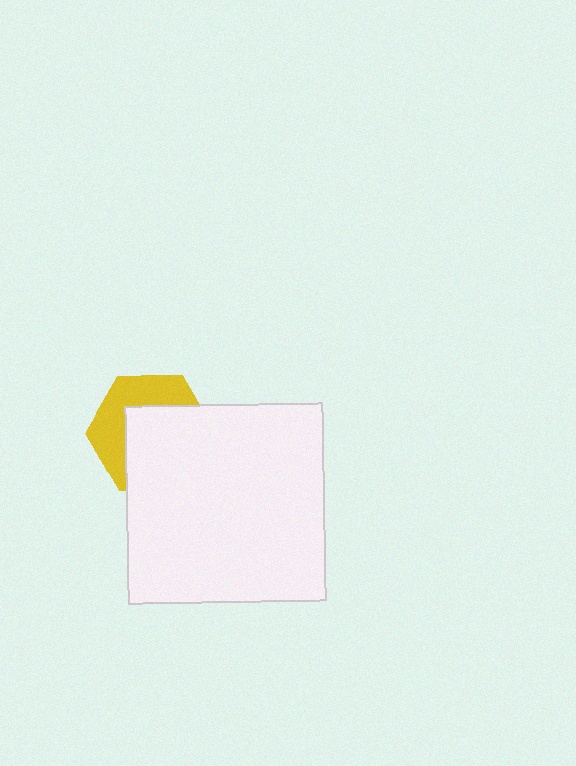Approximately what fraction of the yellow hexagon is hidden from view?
Roughly 59% of the yellow hexagon is hidden behind the white square.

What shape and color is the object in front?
The object in front is a white square.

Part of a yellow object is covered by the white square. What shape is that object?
It is a hexagon.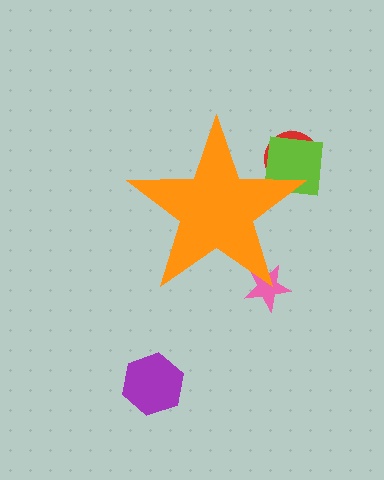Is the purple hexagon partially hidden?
No, the purple hexagon is fully visible.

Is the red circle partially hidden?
Yes, the red circle is partially hidden behind the orange star.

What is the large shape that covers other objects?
An orange star.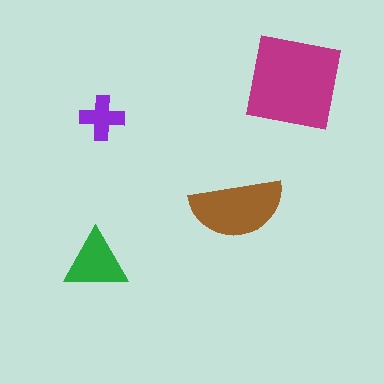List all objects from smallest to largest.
The purple cross, the green triangle, the brown semicircle, the magenta square.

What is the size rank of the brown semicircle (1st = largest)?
2nd.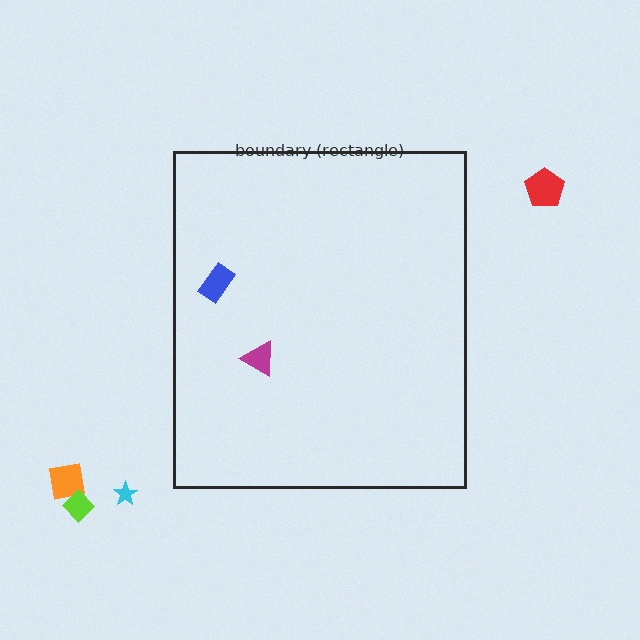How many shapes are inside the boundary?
2 inside, 4 outside.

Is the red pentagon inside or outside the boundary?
Outside.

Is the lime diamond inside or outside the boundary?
Outside.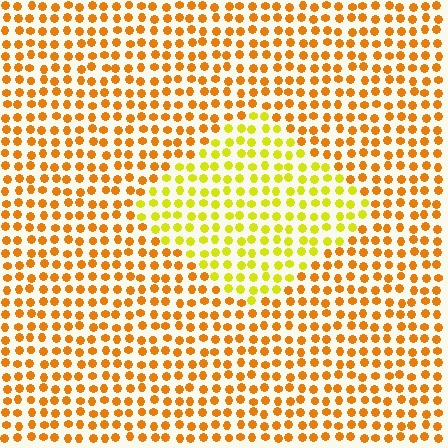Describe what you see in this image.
The image is filled with small orange elements in a uniform arrangement. A diamond-shaped region is visible where the elements are tinted to a slightly different hue, forming a subtle color boundary.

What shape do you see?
I see a diamond.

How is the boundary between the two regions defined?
The boundary is defined purely by a slight shift in hue (about 34 degrees). Spacing, size, and orientation are identical on both sides.